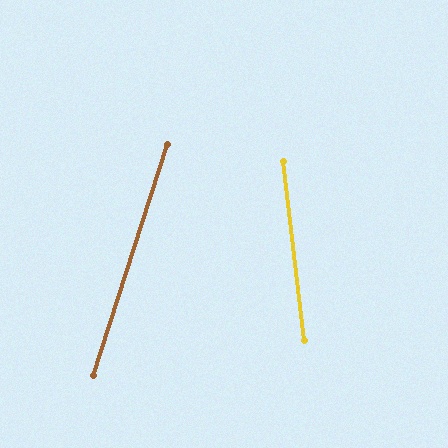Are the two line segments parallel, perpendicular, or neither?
Neither parallel nor perpendicular — they differ by about 24°.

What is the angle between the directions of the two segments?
Approximately 24 degrees.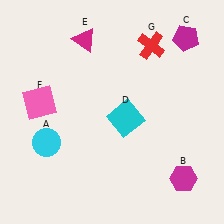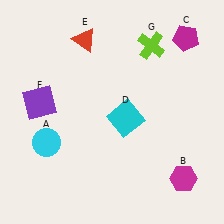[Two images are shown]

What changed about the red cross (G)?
In Image 1, G is red. In Image 2, it changed to lime.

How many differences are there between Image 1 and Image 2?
There are 3 differences between the two images.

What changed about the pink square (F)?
In Image 1, F is pink. In Image 2, it changed to purple.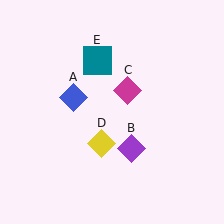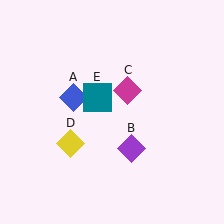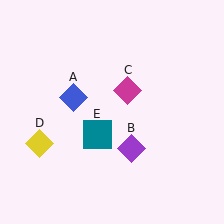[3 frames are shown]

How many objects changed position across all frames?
2 objects changed position: yellow diamond (object D), teal square (object E).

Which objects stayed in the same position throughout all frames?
Blue diamond (object A) and purple diamond (object B) and magenta diamond (object C) remained stationary.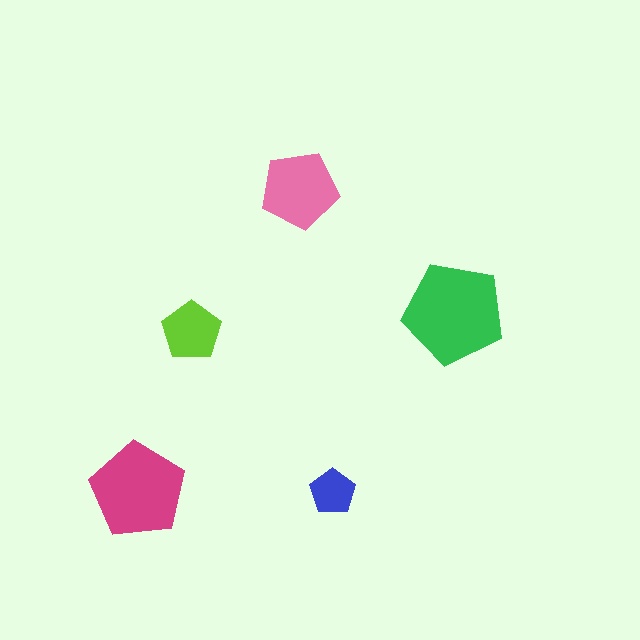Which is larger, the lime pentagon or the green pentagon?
The green one.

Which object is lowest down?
The blue pentagon is bottommost.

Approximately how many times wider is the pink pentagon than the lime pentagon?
About 1.5 times wider.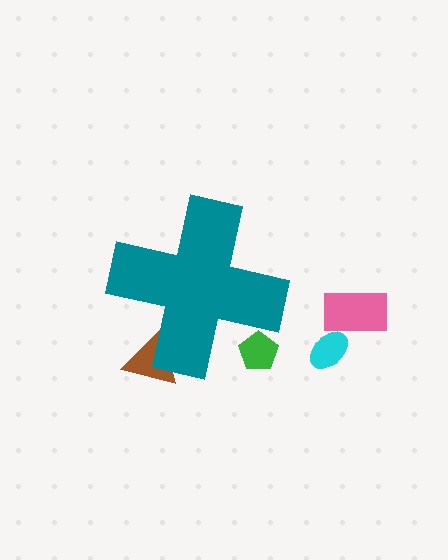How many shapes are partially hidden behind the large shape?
2 shapes are partially hidden.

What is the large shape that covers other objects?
A teal cross.